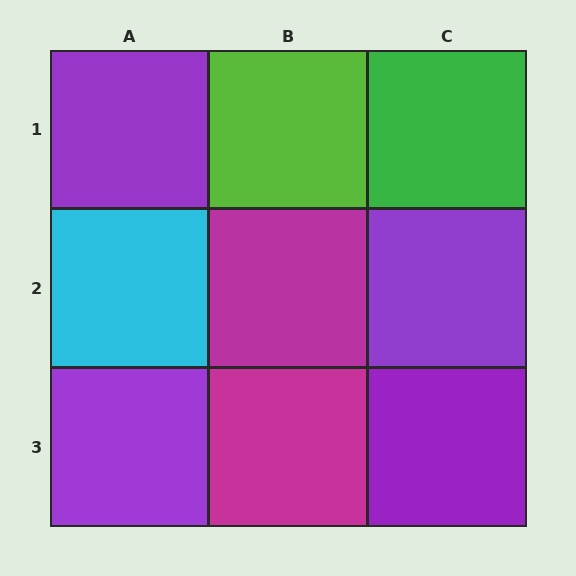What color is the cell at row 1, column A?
Purple.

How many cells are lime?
1 cell is lime.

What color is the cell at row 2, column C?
Purple.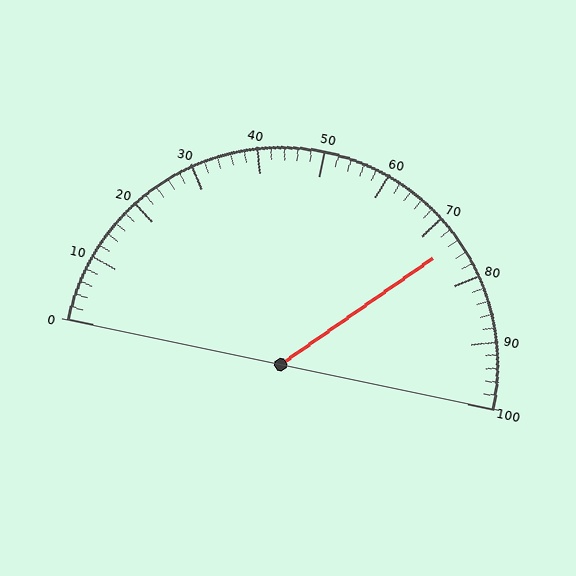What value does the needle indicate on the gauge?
The needle indicates approximately 74.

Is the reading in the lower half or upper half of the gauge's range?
The reading is in the upper half of the range (0 to 100).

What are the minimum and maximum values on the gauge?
The gauge ranges from 0 to 100.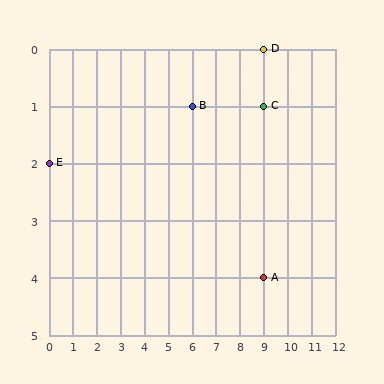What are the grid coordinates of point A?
Point A is at grid coordinates (9, 4).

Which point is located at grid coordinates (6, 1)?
Point B is at (6, 1).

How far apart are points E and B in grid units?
Points E and B are 6 columns and 1 row apart (about 6.1 grid units diagonally).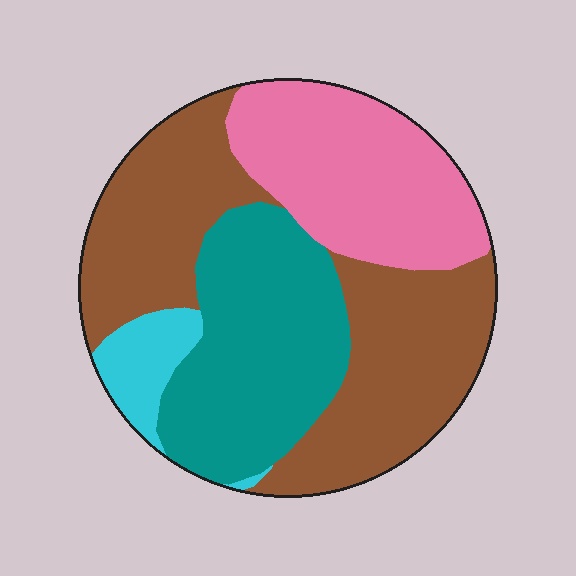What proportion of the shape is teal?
Teal takes up about one quarter (1/4) of the shape.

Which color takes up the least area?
Cyan, at roughly 5%.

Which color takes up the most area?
Brown, at roughly 40%.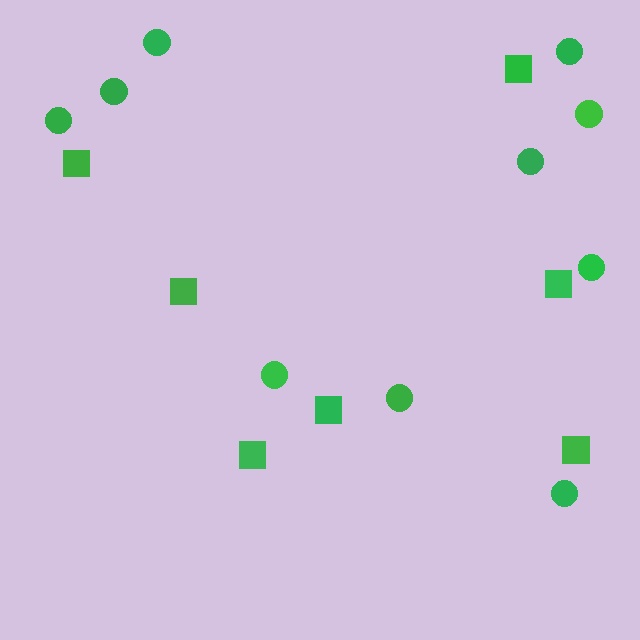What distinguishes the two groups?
There are 2 groups: one group of squares (7) and one group of circles (10).